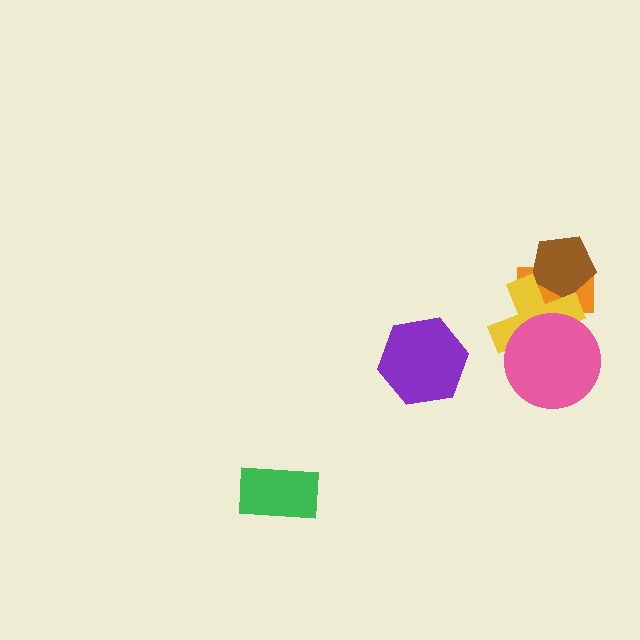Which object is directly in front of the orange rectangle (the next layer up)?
The brown pentagon is directly in front of the orange rectangle.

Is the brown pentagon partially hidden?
Yes, it is partially covered by another shape.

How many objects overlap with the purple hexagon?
0 objects overlap with the purple hexagon.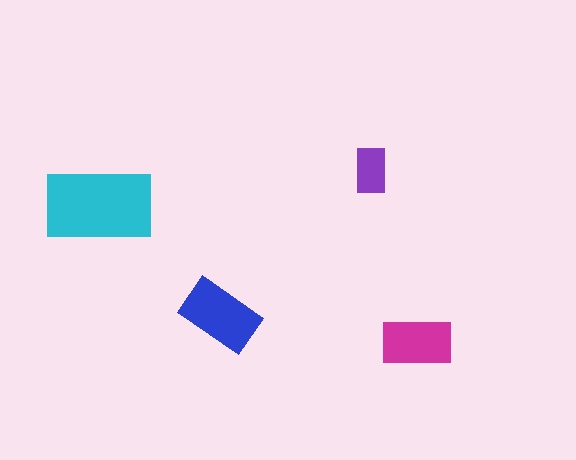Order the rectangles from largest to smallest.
the cyan one, the blue one, the magenta one, the purple one.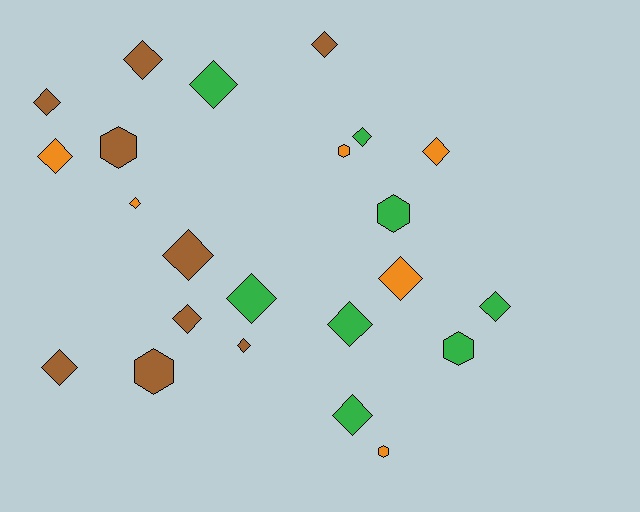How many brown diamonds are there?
There are 7 brown diamonds.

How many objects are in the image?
There are 23 objects.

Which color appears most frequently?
Brown, with 9 objects.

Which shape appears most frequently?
Diamond, with 17 objects.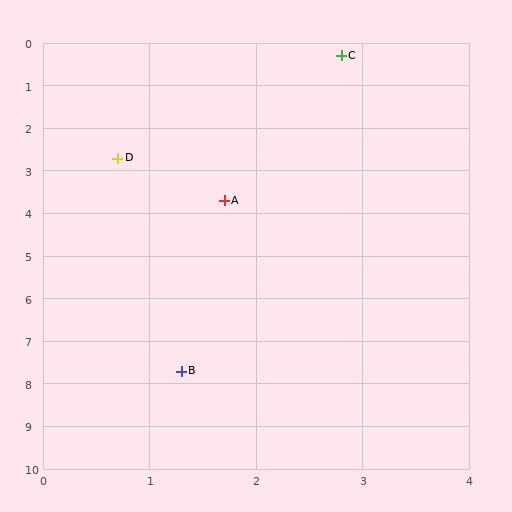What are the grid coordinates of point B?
Point B is at approximately (1.3, 7.7).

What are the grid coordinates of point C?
Point C is at approximately (2.8, 0.3).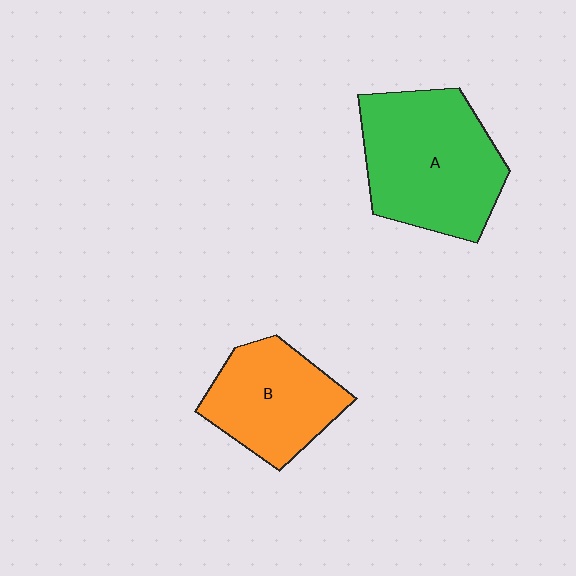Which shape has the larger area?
Shape A (green).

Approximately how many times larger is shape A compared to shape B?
Approximately 1.4 times.